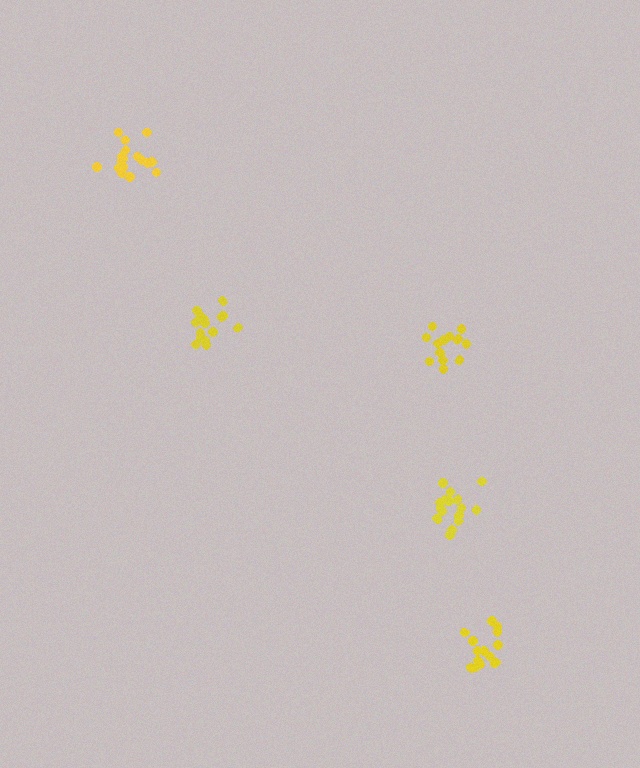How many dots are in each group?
Group 1: 17 dots, Group 2: 13 dots, Group 3: 16 dots, Group 4: 16 dots, Group 5: 17 dots (79 total).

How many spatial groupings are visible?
There are 5 spatial groupings.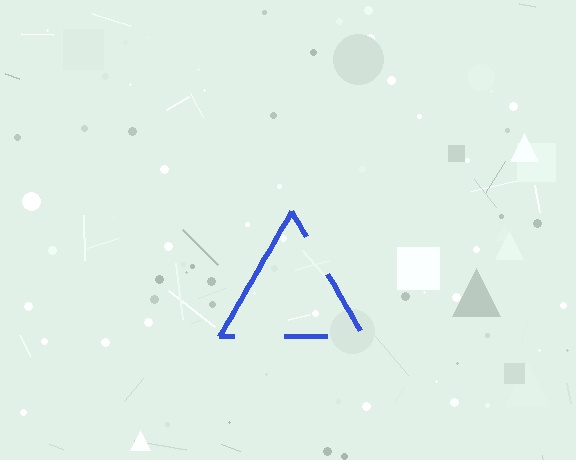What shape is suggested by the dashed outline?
The dashed outline suggests a triangle.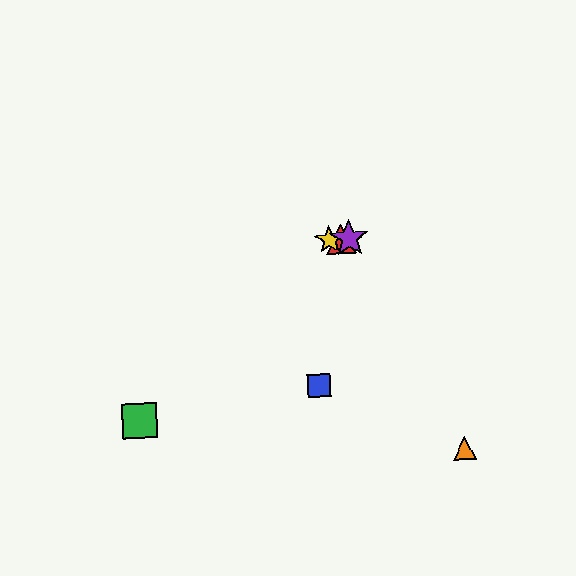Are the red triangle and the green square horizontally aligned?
No, the red triangle is at y≈239 and the green square is at y≈420.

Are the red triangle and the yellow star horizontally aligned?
Yes, both are at y≈239.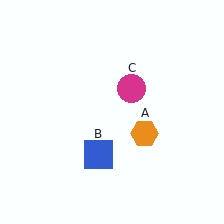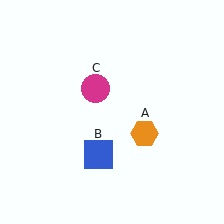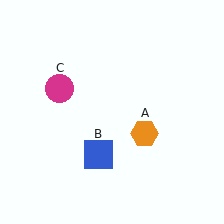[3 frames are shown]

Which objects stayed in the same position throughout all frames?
Orange hexagon (object A) and blue square (object B) remained stationary.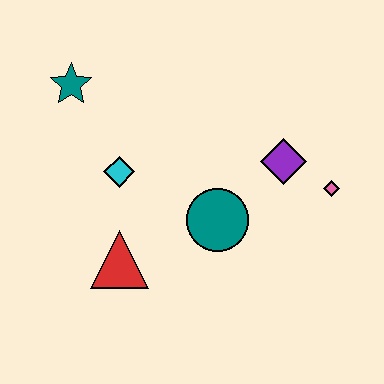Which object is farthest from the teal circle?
The teal star is farthest from the teal circle.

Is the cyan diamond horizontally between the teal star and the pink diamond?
Yes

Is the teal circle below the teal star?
Yes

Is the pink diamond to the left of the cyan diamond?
No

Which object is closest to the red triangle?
The cyan diamond is closest to the red triangle.